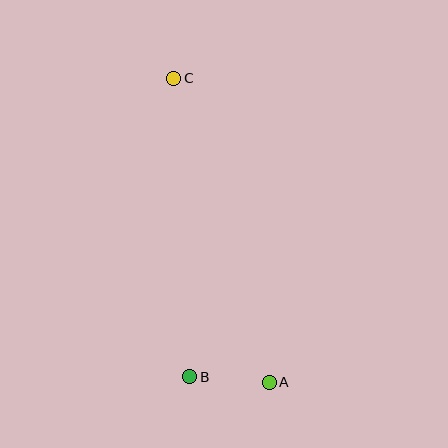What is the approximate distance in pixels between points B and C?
The distance between B and C is approximately 299 pixels.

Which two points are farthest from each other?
Points A and C are farthest from each other.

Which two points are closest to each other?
Points A and B are closest to each other.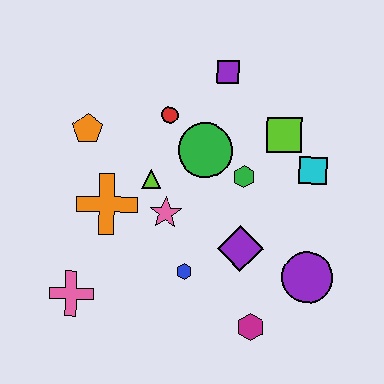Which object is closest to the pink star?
The lime triangle is closest to the pink star.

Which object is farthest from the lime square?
The pink cross is farthest from the lime square.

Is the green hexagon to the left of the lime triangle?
No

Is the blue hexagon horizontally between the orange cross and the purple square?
Yes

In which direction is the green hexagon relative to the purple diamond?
The green hexagon is above the purple diamond.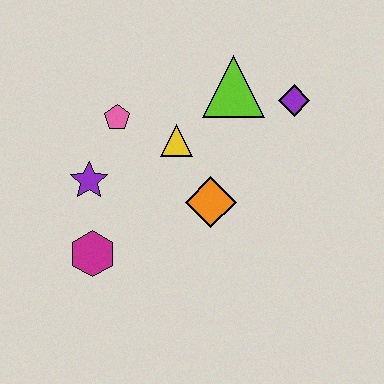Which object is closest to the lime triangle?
The purple diamond is closest to the lime triangle.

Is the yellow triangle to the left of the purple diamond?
Yes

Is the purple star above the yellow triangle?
No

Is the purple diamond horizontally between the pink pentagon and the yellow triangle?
No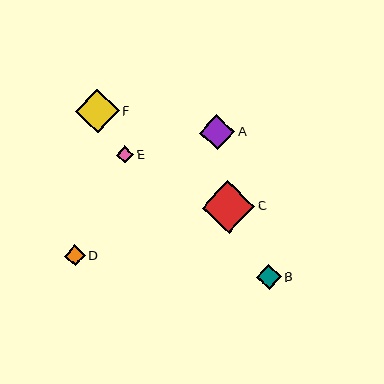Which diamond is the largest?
Diamond C is the largest with a size of approximately 53 pixels.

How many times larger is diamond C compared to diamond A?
Diamond C is approximately 1.5 times the size of diamond A.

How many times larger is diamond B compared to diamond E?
Diamond B is approximately 1.4 times the size of diamond E.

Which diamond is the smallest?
Diamond E is the smallest with a size of approximately 18 pixels.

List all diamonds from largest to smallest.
From largest to smallest: C, F, A, B, D, E.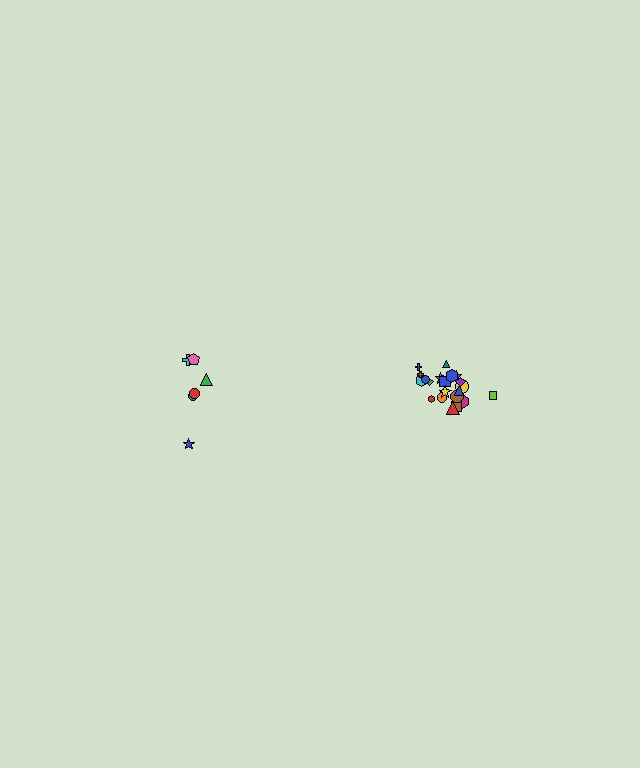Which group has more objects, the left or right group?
The right group.